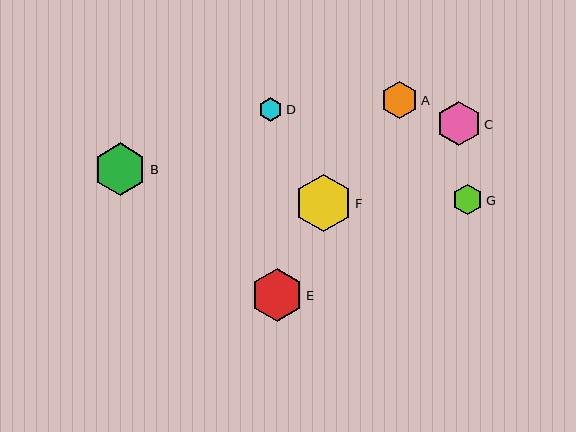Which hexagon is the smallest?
Hexagon D is the smallest with a size of approximately 24 pixels.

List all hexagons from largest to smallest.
From largest to smallest: F, B, E, C, A, G, D.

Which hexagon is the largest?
Hexagon F is the largest with a size of approximately 58 pixels.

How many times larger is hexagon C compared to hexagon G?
Hexagon C is approximately 1.4 times the size of hexagon G.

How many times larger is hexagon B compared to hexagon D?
Hexagon B is approximately 2.2 times the size of hexagon D.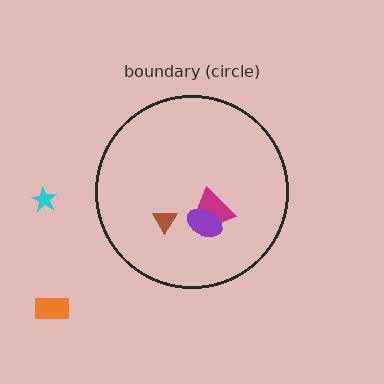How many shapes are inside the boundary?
3 inside, 2 outside.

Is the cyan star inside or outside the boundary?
Outside.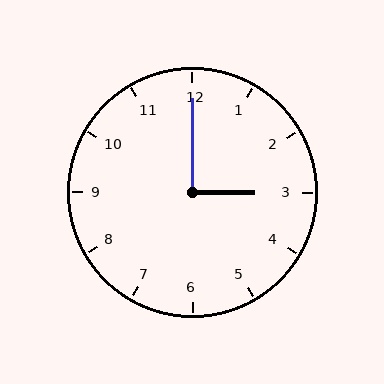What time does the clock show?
3:00.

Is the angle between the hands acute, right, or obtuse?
It is right.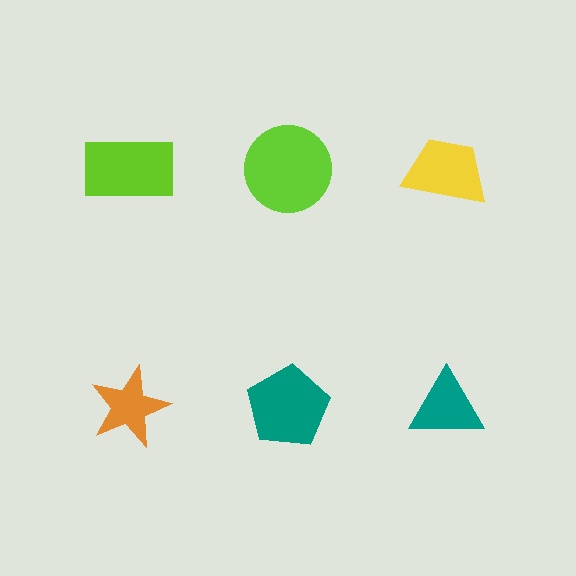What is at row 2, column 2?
A teal pentagon.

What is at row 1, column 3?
A yellow trapezoid.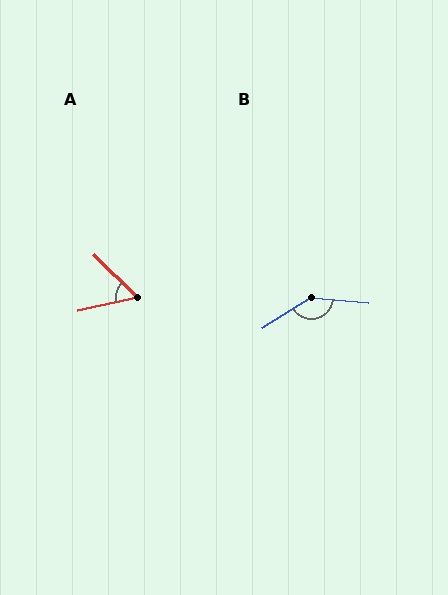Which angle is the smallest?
A, at approximately 58 degrees.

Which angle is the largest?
B, at approximately 143 degrees.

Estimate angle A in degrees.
Approximately 58 degrees.